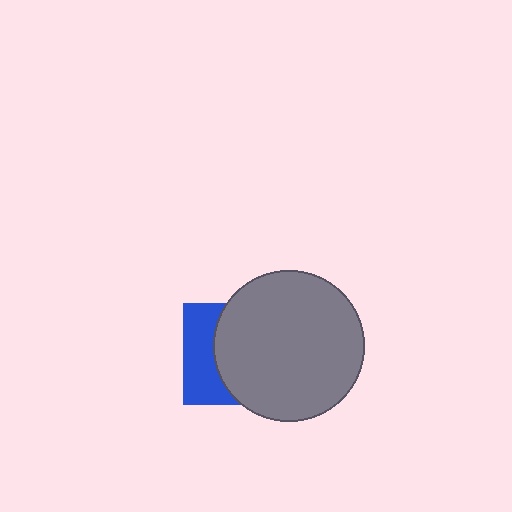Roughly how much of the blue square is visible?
A small part of it is visible (roughly 36%).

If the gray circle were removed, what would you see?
You would see the complete blue square.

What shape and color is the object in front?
The object in front is a gray circle.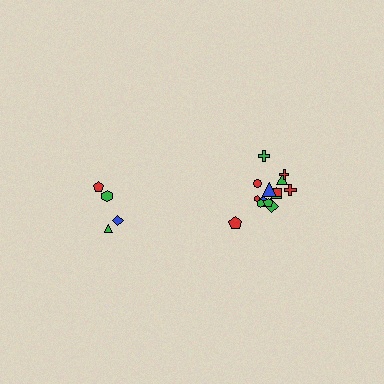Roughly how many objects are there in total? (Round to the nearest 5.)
Roughly 20 objects in total.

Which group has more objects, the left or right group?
The right group.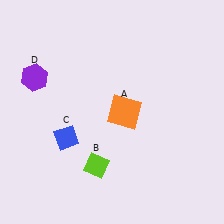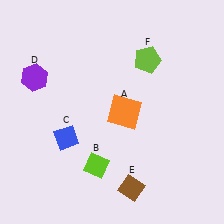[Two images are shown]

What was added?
A brown diamond (E), a lime pentagon (F) were added in Image 2.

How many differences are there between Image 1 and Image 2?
There are 2 differences between the two images.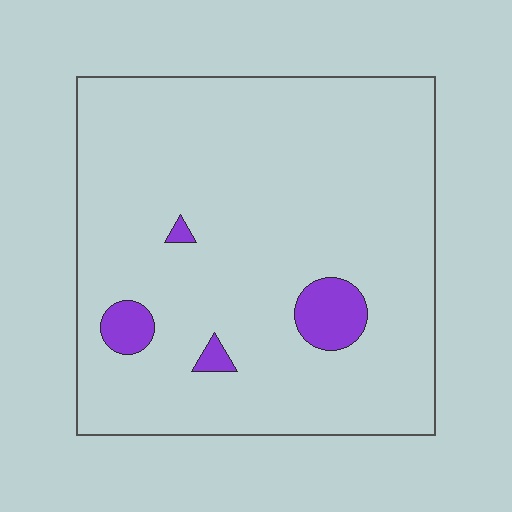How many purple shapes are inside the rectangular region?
4.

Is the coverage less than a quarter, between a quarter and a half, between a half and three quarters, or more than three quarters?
Less than a quarter.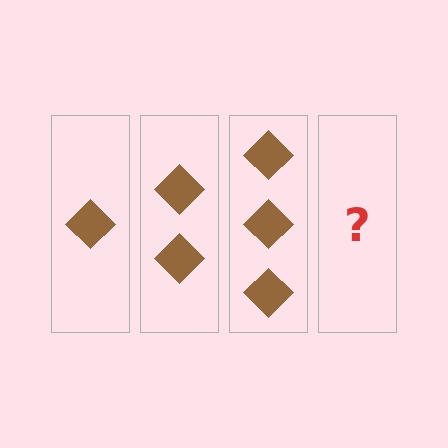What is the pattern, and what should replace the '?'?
The pattern is that each step adds one more diamond. The '?' should be 4 diamonds.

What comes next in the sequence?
The next element should be 4 diamonds.